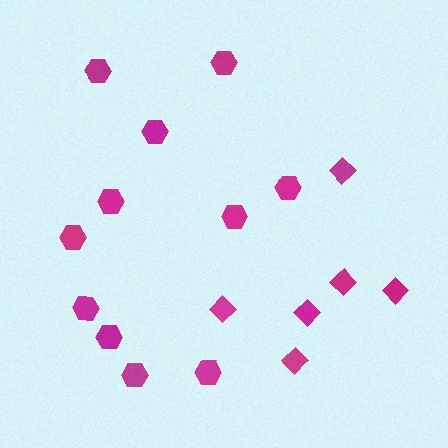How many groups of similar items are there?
There are 2 groups: one group of diamonds (6) and one group of hexagons (11).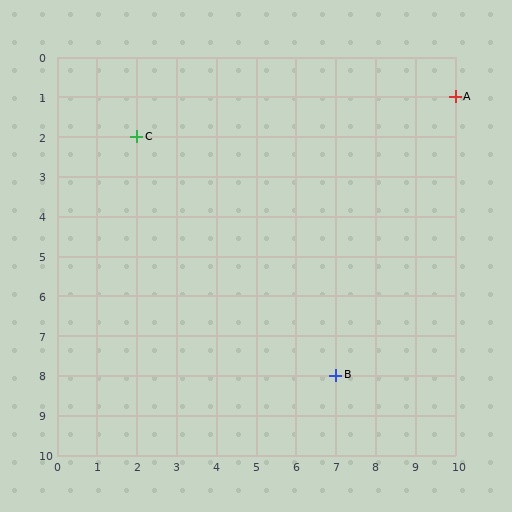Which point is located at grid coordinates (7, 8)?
Point B is at (7, 8).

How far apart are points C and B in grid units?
Points C and B are 5 columns and 6 rows apart (about 7.8 grid units diagonally).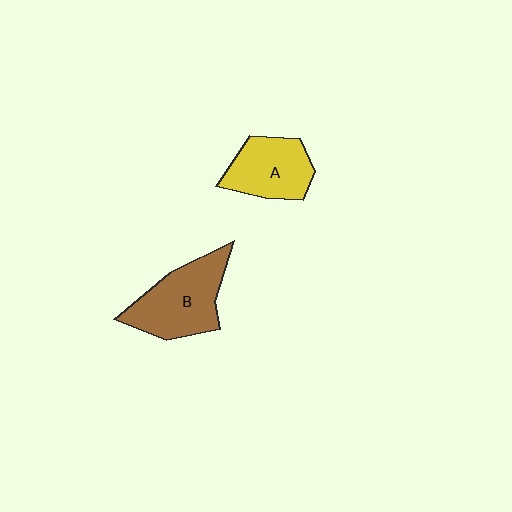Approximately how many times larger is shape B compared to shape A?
Approximately 1.3 times.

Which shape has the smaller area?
Shape A (yellow).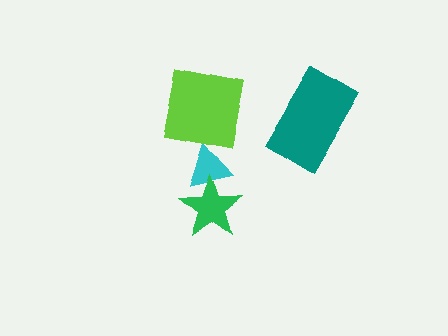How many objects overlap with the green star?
1 object overlaps with the green star.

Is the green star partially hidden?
No, no other shape covers it.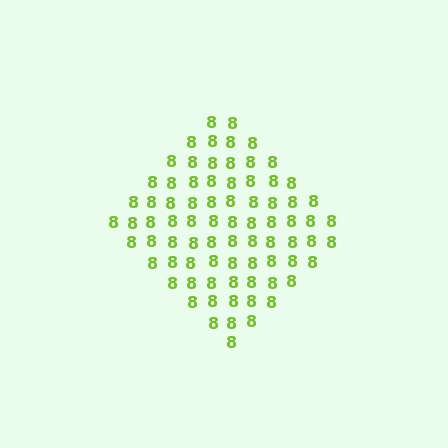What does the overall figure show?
The overall figure shows a diamond.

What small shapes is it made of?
It is made of small digit 8's.